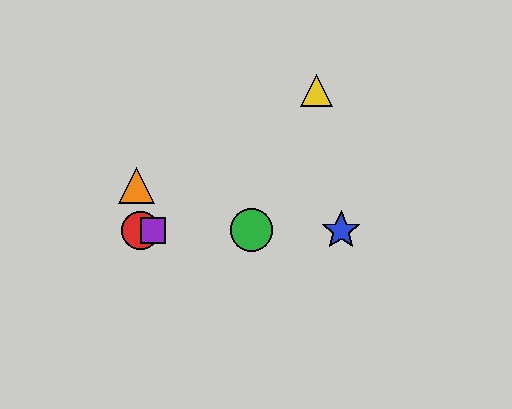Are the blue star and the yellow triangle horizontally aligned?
No, the blue star is at y≈230 and the yellow triangle is at y≈91.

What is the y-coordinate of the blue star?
The blue star is at y≈230.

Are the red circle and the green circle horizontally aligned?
Yes, both are at y≈230.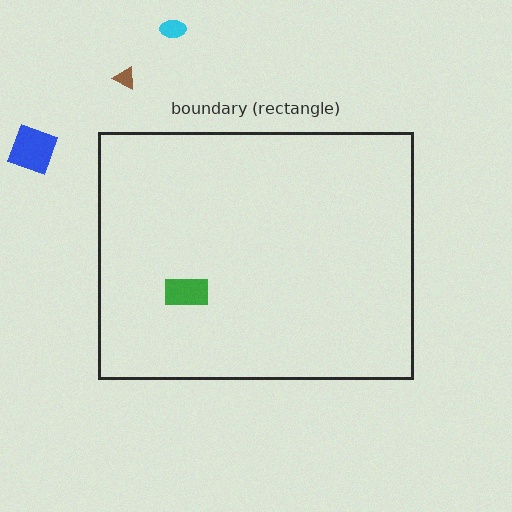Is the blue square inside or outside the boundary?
Outside.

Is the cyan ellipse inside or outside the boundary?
Outside.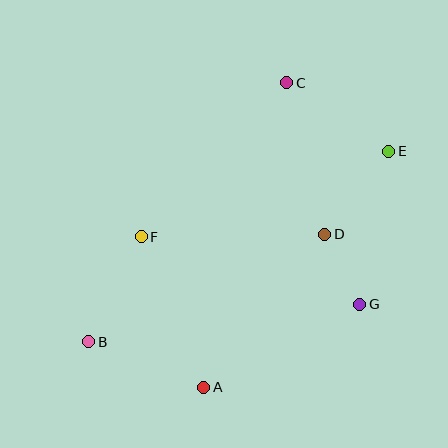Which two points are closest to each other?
Points D and G are closest to each other.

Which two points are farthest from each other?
Points B and E are farthest from each other.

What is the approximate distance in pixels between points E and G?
The distance between E and G is approximately 155 pixels.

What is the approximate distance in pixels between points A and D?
The distance between A and D is approximately 195 pixels.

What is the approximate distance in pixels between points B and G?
The distance between B and G is approximately 274 pixels.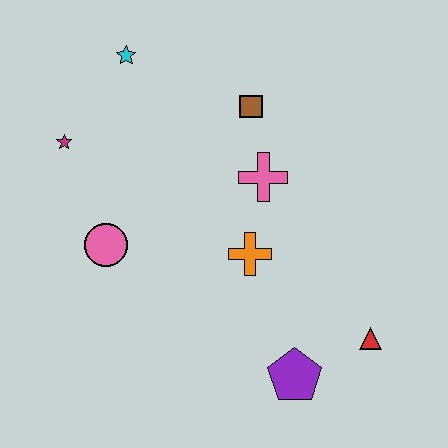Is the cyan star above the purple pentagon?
Yes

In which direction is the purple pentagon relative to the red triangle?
The purple pentagon is to the left of the red triangle.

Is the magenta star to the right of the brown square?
No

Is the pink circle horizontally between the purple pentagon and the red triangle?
No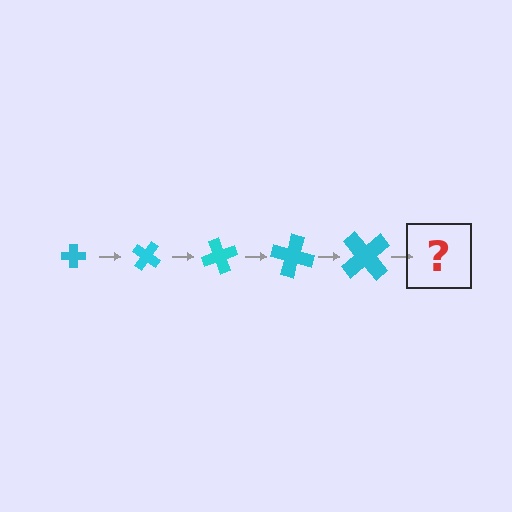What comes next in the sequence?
The next element should be a cross, larger than the previous one and rotated 175 degrees from the start.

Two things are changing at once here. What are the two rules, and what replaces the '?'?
The two rules are that the cross grows larger each step and it rotates 35 degrees each step. The '?' should be a cross, larger than the previous one and rotated 175 degrees from the start.